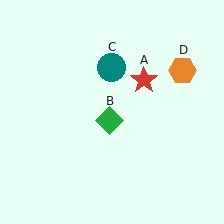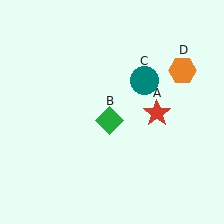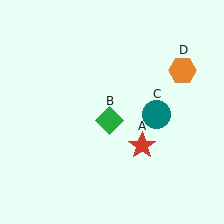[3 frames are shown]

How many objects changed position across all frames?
2 objects changed position: red star (object A), teal circle (object C).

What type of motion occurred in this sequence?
The red star (object A), teal circle (object C) rotated clockwise around the center of the scene.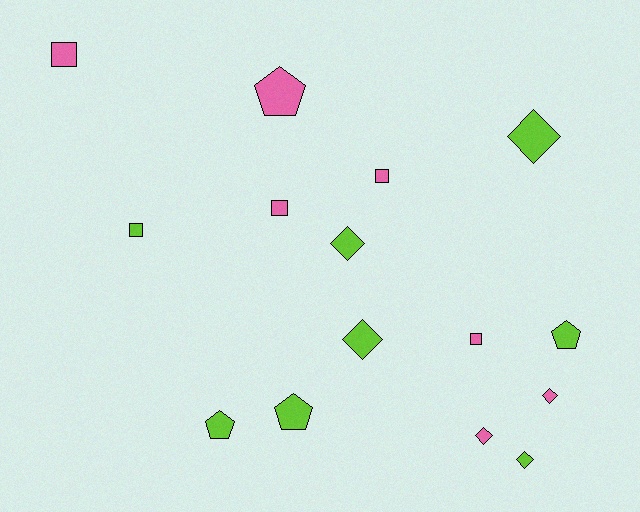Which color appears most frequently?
Lime, with 8 objects.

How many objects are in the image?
There are 15 objects.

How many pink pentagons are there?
There is 1 pink pentagon.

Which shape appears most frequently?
Diamond, with 6 objects.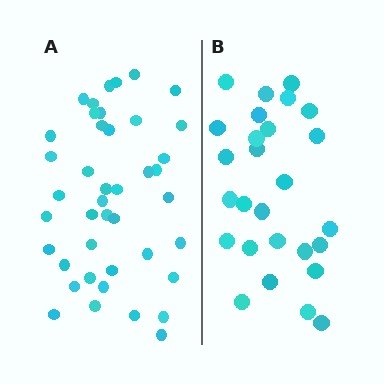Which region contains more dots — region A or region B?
Region A (the left region) has more dots.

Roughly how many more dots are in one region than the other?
Region A has approximately 15 more dots than region B.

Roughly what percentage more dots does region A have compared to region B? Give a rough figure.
About 55% more.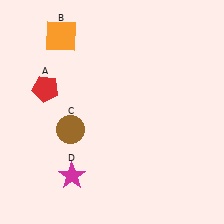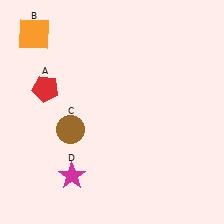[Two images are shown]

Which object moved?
The orange square (B) moved left.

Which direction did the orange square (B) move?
The orange square (B) moved left.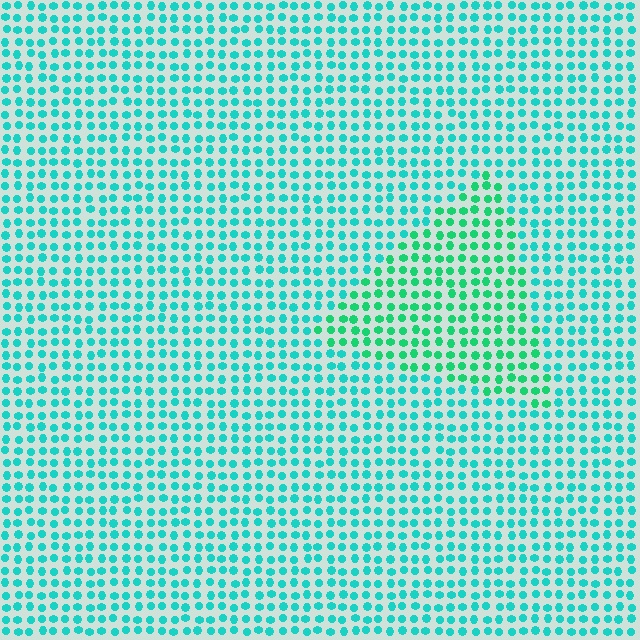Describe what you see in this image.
The image is filled with small cyan elements in a uniform arrangement. A triangle-shaped region is visible where the elements are tinted to a slightly different hue, forming a subtle color boundary.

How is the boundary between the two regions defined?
The boundary is defined purely by a slight shift in hue (about 27 degrees). Spacing, size, and orientation are identical on both sides.